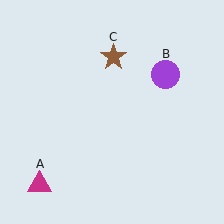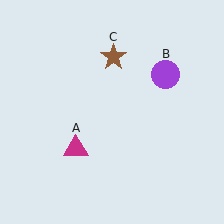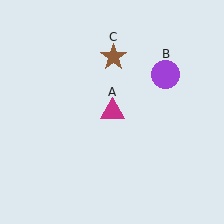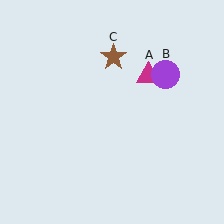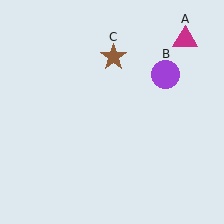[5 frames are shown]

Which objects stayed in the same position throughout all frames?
Purple circle (object B) and brown star (object C) remained stationary.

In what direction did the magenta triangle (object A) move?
The magenta triangle (object A) moved up and to the right.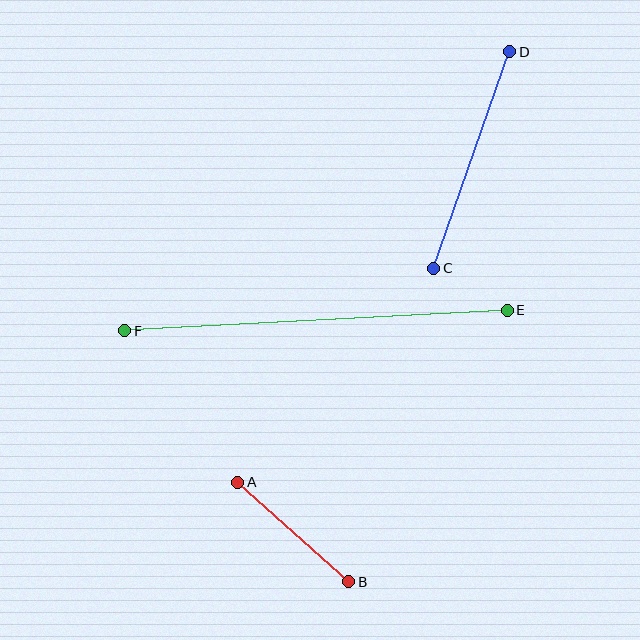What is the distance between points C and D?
The distance is approximately 230 pixels.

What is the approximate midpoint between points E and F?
The midpoint is at approximately (316, 321) pixels.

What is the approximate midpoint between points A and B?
The midpoint is at approximately (293, 532) pixels.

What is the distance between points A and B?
The distance is approximately 149 pixels.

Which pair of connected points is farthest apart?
Points E and F are farthest apart.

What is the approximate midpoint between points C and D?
The midpoint is at approximately (472, 160) pixels.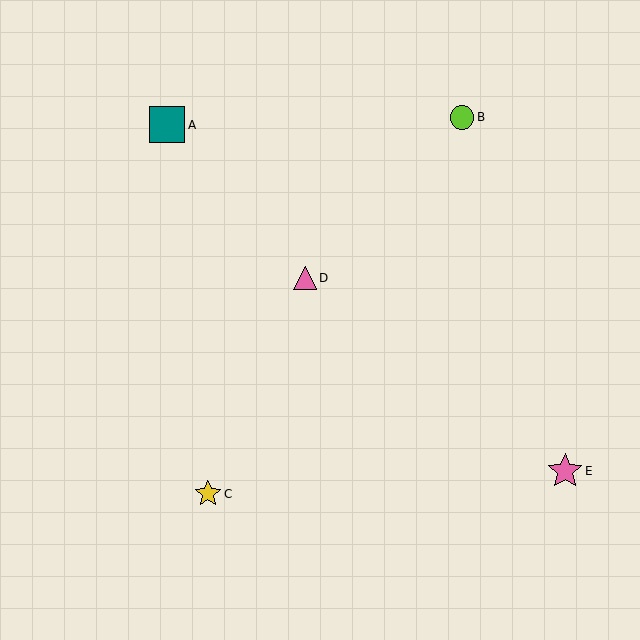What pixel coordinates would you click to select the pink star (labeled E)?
Click at (565, 471) to select the pink star E.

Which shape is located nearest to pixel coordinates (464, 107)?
The lime circle (labeled B) at (462, 117) is nearest to that location.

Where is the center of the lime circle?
The center of the lime circle is at (462, 117).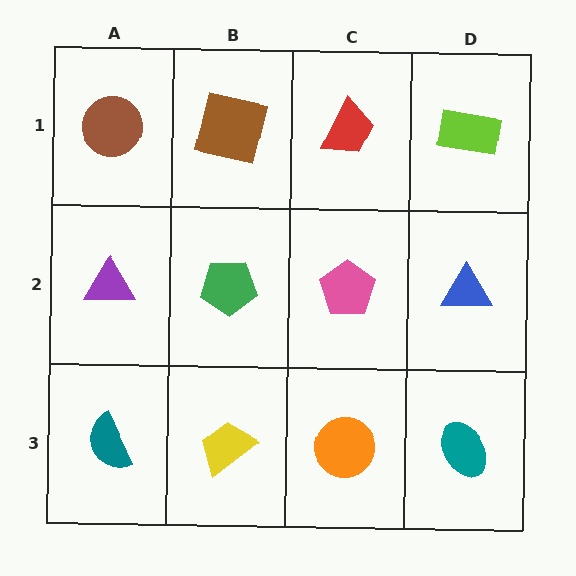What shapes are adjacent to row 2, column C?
A red trapezoid (row 1, column C), an orange circle (row 3, column C), a green pentagon (row 2, column B), a blue triangle (row 2, column D).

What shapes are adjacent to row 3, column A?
A purple triangle (row 2, column A), a yellow trapezoid (row 3, column B).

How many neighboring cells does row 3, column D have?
2.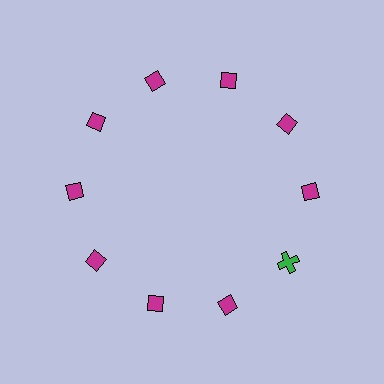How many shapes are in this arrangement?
There are 10 shapes arranged in a ring pattern.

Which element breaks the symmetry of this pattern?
The green cross at roughly the 4 o'clock position breaks the symmetry. All other shapes are magenta diamonds.